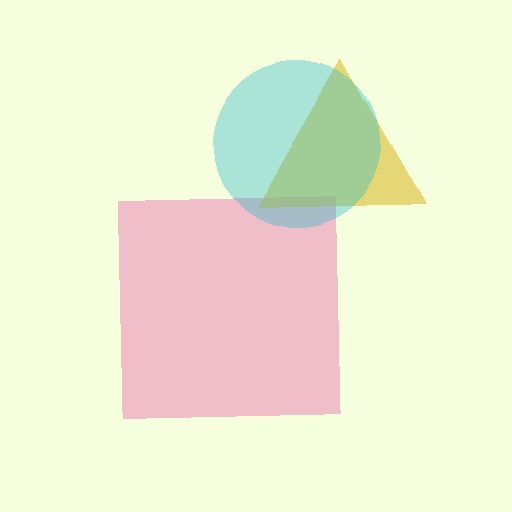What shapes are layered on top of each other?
The layered shapes are: a pink square, a yellow triangle, a cyan circle.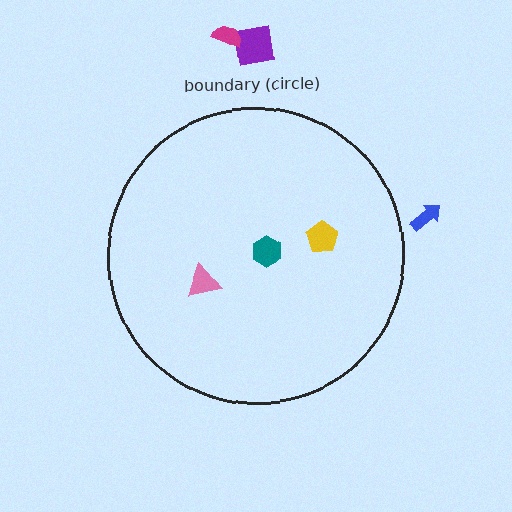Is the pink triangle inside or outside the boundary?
Inside.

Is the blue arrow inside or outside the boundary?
Outside.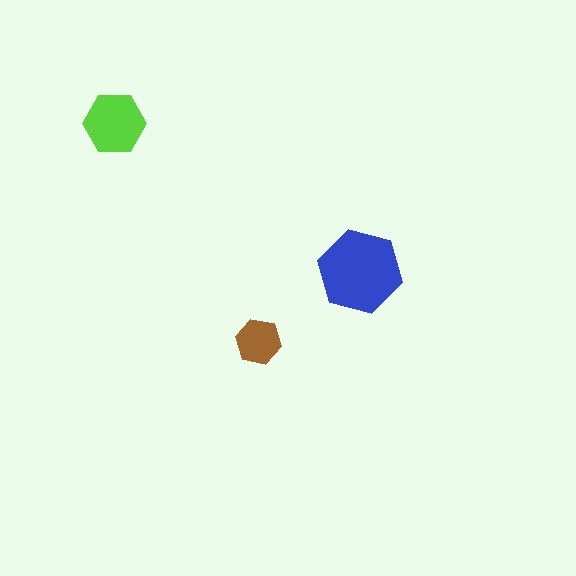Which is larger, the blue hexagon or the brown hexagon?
The blue one.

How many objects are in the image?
There are 3 objects in the image.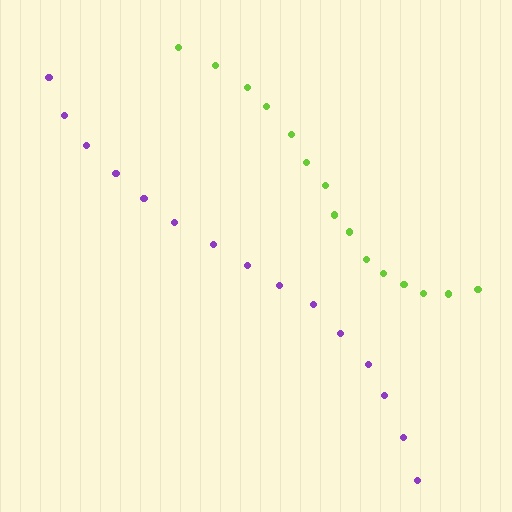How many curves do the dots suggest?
There are 2 distinct paths.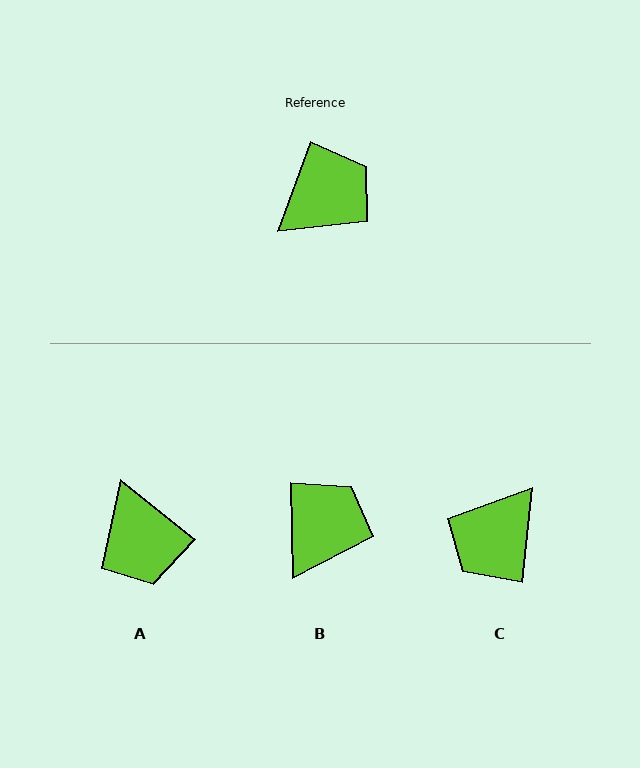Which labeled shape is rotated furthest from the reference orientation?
C, about 166 degrees away.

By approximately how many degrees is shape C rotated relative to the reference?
Approximately 166 degrees clockwise.